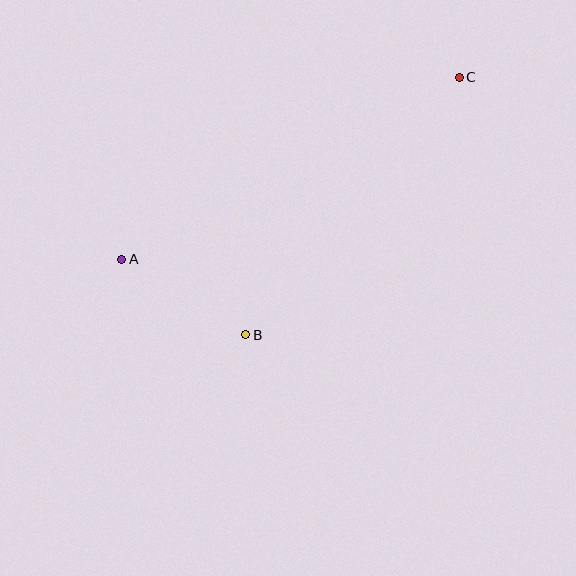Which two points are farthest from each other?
Points A and C are farthest from each other.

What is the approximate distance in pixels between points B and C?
The distance between B and C is approximately 335 pixels.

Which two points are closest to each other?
Points A and B are closest to each other.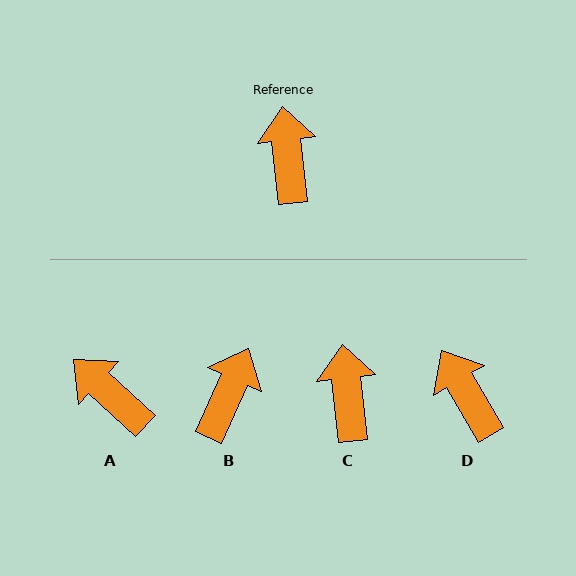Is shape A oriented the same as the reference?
No, it is off by about 41 degrees.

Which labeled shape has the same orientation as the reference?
C.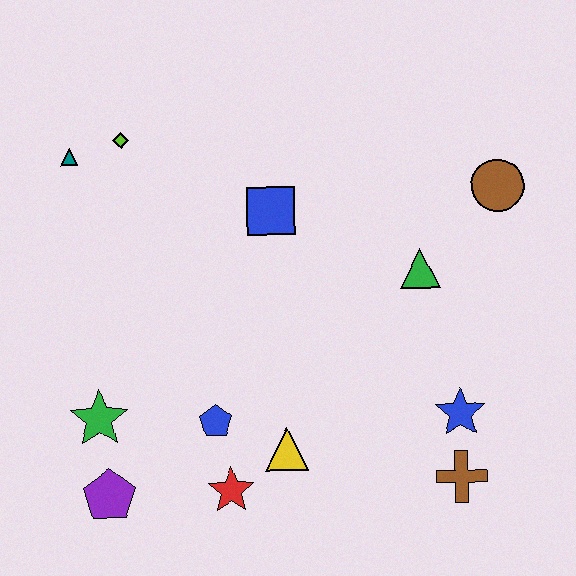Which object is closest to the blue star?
The brown cross is closest to the blue star.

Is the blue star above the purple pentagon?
Yes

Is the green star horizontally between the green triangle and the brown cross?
No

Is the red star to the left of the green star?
No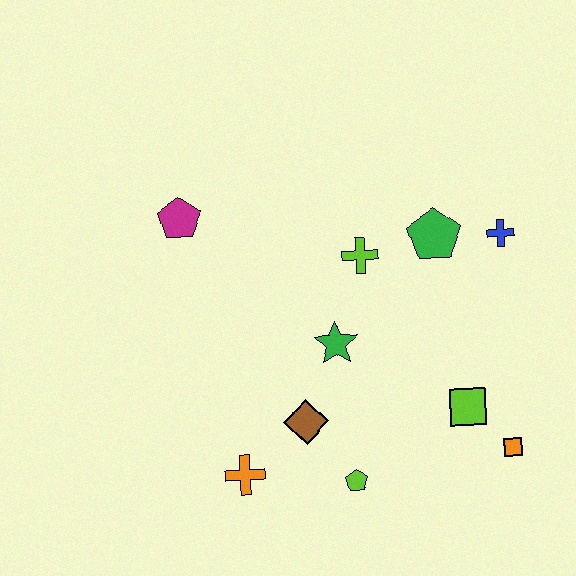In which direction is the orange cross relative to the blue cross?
The orange cross is to the left of the blue cross.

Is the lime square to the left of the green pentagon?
No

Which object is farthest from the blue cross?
The orange cross is farthest from the blue cross.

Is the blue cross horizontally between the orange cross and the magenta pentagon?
No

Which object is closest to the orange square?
The lime square is closest to the orange square.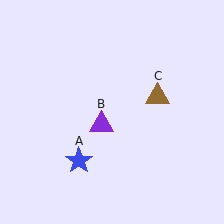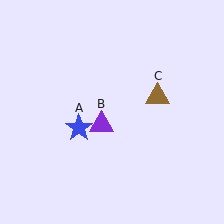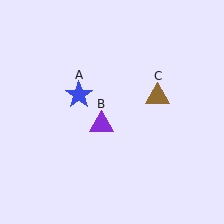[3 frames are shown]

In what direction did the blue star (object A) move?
The blue star (object A) moved up.